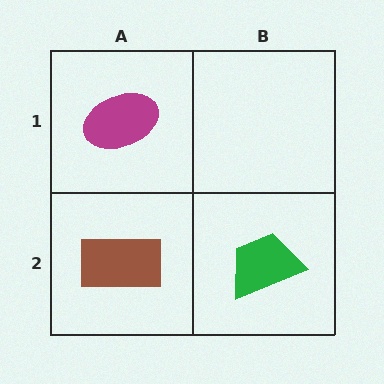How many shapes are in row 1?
1 shape.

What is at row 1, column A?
A magenta ellipse.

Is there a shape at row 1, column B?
No, that cell is empty.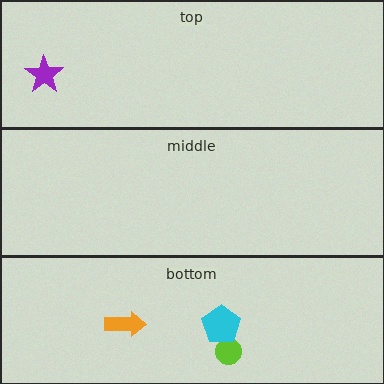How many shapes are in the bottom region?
3.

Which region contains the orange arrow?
The bottom region.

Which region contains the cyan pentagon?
The bottom region.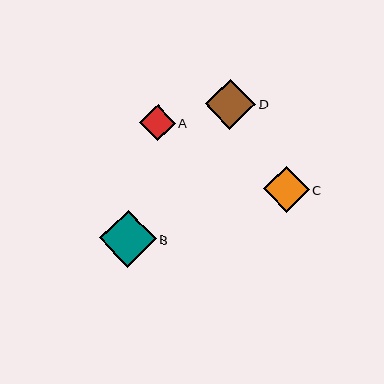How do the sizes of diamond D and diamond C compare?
Diamond D and diamond C are approximately the same size.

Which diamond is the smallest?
Diamond A is the smallest with a size of approximately 36 pixels.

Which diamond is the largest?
Diamond B is the largest with a size of approximately 57 pixels.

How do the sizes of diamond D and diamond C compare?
Diamond D and diamond C are approximately the same size.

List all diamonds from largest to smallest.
From largest to smallest: B, D, C, A.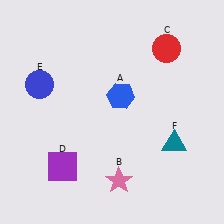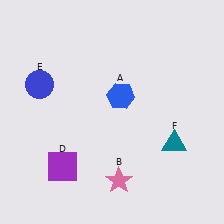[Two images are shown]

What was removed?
The red circle (C) was removed in Image 2.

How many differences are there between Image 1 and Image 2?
There is 1 difference between the two images.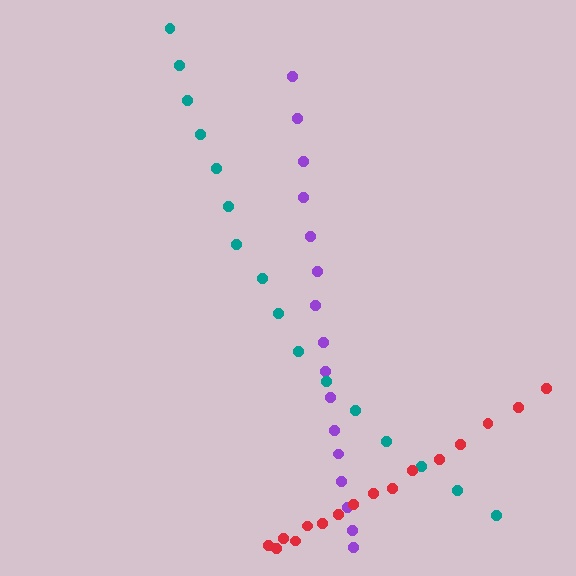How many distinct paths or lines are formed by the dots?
There are 3 distinct paths.